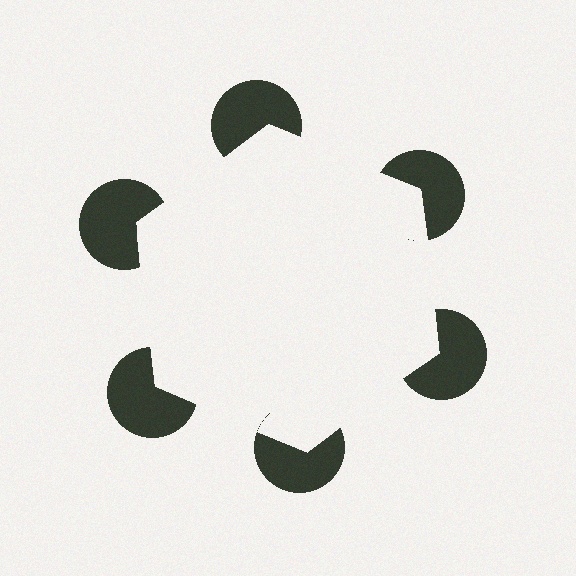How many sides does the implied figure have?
6 sides.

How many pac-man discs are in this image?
There are 6 — one at each vertex of the illusory hexagon.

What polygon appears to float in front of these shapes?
An illusory hexagon — its edges are inferred from the aligned wedge cuts in the pac-man discs, not physically drawn.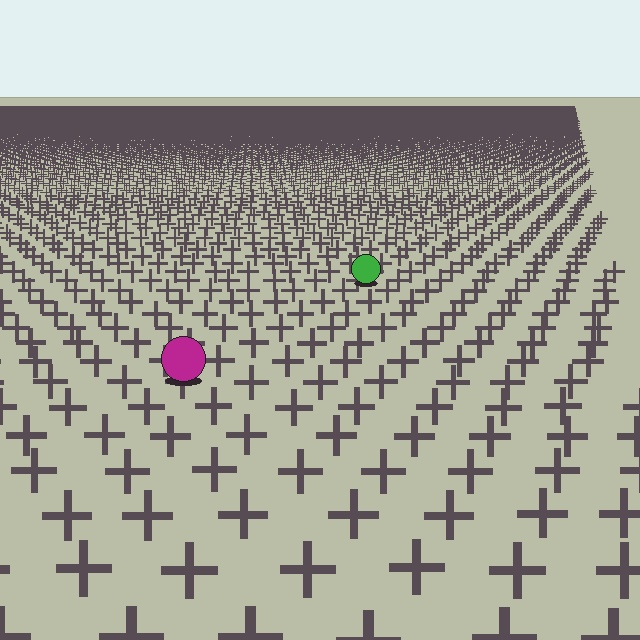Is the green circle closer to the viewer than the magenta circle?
No. The magenta circle is closer — you can tell from the texture gradient: the ground texture is coarser near it.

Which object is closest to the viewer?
The magenta circle is closest. The texture marks near it are larger and more spread out.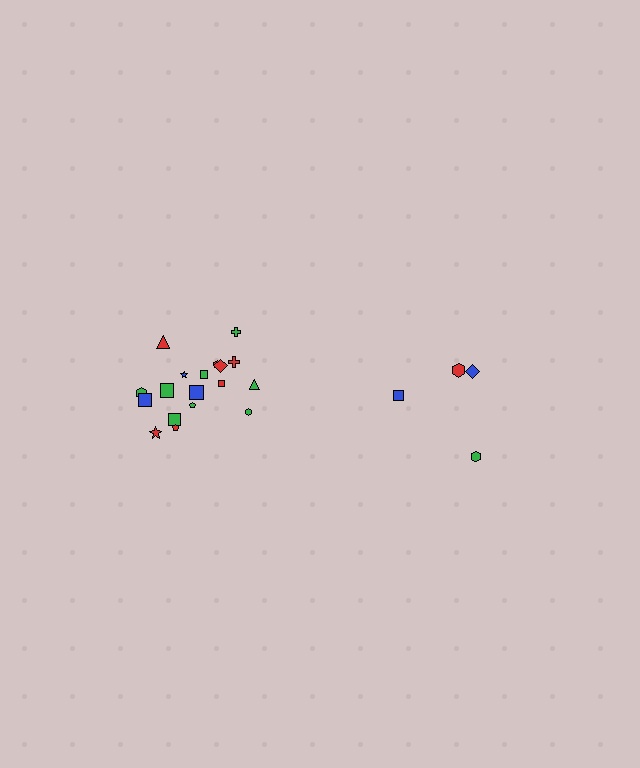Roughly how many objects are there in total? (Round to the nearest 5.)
Roughly 20 objects in total.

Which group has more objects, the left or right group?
The left group.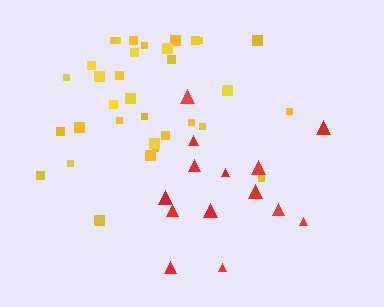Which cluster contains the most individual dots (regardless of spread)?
Yellow (33).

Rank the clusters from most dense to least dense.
yellow, red.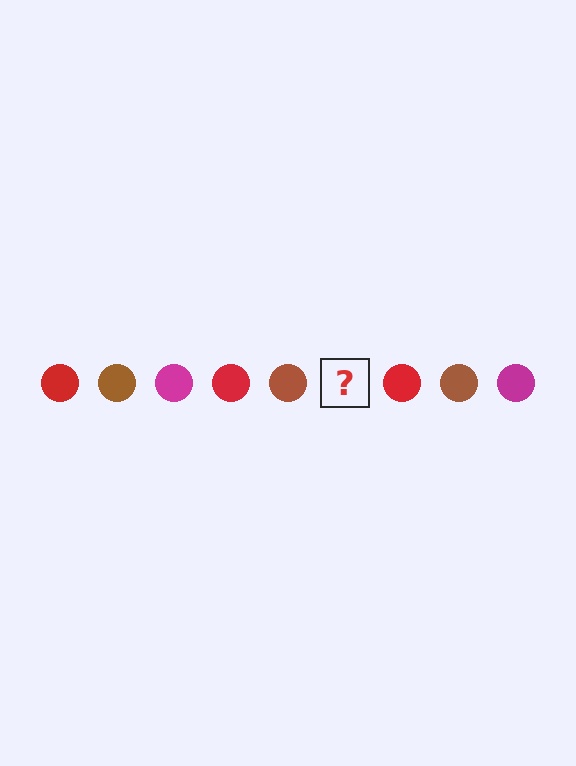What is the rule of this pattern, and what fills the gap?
The rule is that the pattern cycles through red, brown, magenta circles. The gap should be filled with a magenta circle.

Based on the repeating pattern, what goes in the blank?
The blank should be a magenta circle.